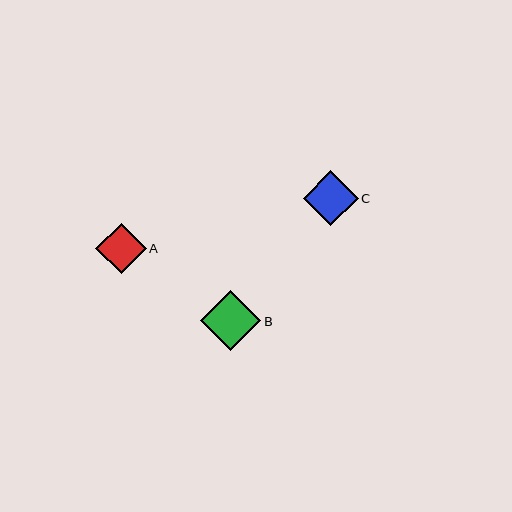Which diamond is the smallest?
Diamond A is the smallest with a size of approximately 50 pixels.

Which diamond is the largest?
Diamond B is the largest with a size of approximately 60 pixels.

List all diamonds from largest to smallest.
From largest to smallest: B, C, A.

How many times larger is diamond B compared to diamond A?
Diamond B is approximately 1.2 times the size of diamond A.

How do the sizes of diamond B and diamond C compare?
Diamond B and diamond C are approximately the same size.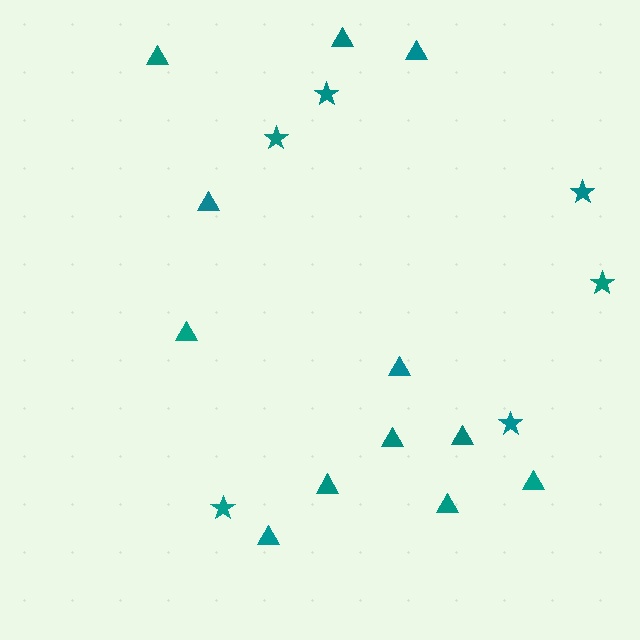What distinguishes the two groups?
There are 2 groups: one group of triangles (12) and one group of stars (6).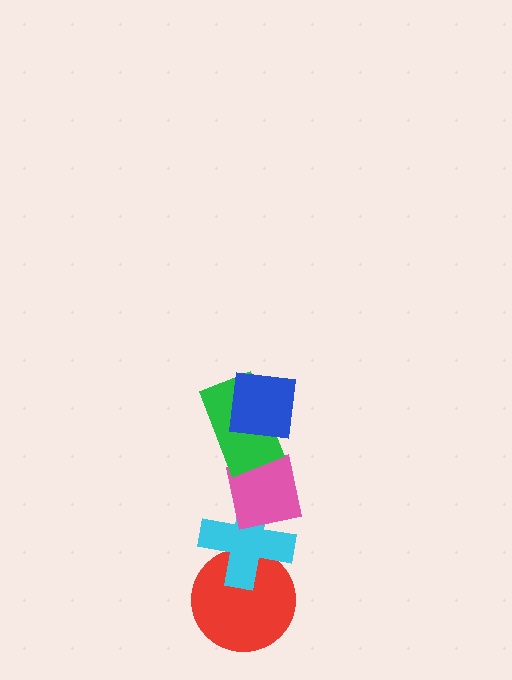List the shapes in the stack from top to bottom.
From top to bottom: the blue square, the green rectangle, the pink square, the cyan cross, the red circle.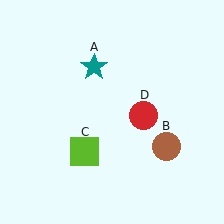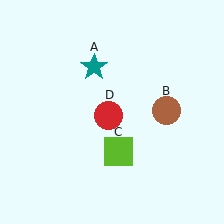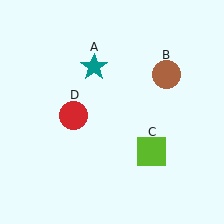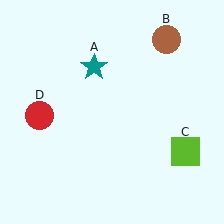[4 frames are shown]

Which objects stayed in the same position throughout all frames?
Teal star (object A) remained stationary.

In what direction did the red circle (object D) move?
The red circle (object D) moved left.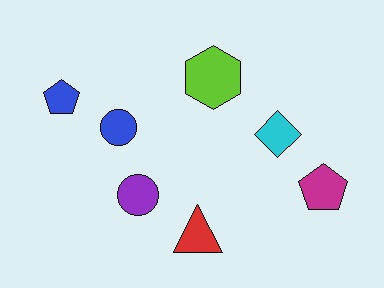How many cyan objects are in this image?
There is 1 cyan object.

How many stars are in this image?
There are no stars.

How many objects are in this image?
There are 7 objects.